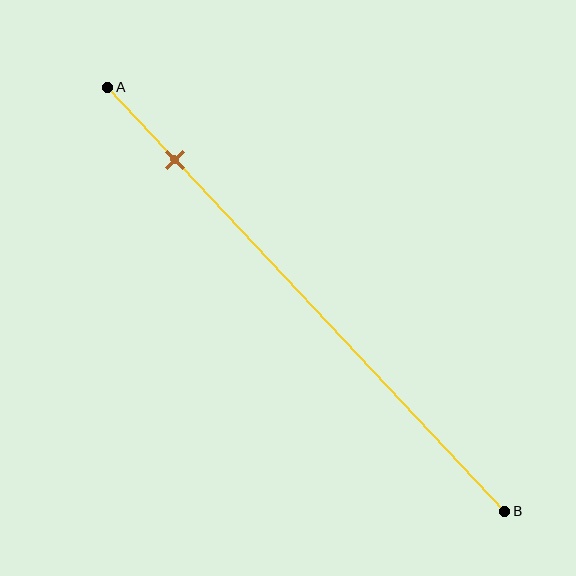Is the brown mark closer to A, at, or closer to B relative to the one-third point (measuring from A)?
The brown mark is closer to point A than the one-third point of segment AB.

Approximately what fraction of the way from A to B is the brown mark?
The brown mark is approximately 15% of the way from A to B.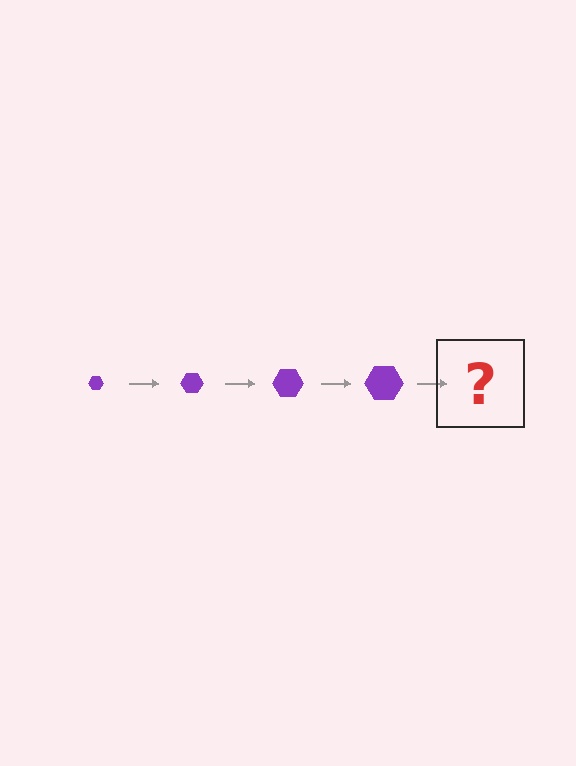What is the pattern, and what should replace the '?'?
The pattern is that the hexagon gets progressively larger each step. The '?' should be a purple hexagon, larger than the previous one.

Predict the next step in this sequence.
The next step is a purple hexagon, larger than the previous one.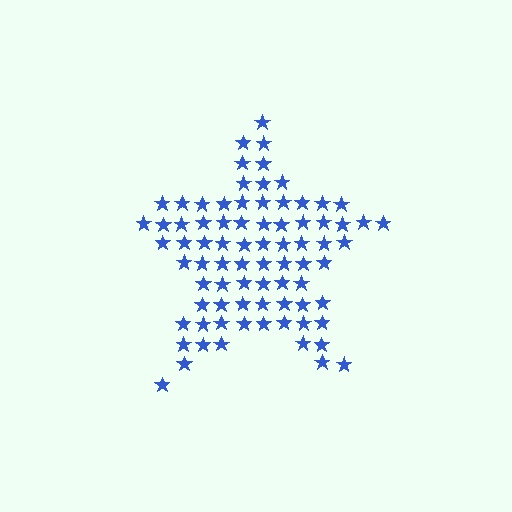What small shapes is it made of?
It is made of small stars.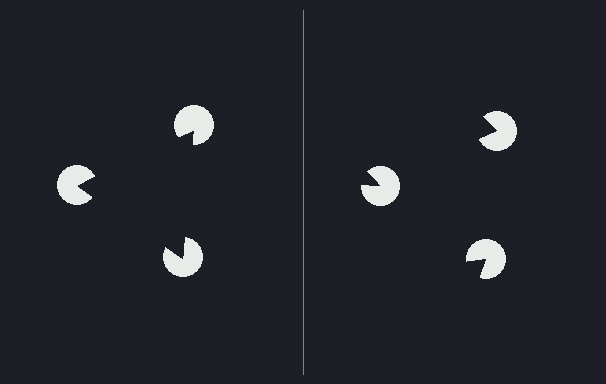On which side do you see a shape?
An illusory triangle appears on the left side. On the right side the wedge cuts are rotated, so no coherent shape forms.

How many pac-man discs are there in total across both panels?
6 — 3 on each side.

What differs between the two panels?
The pac-man discs are positioned identically on both sides; only the wedge orientations differ. On the left they align to a triangle; on the right they are misaligned.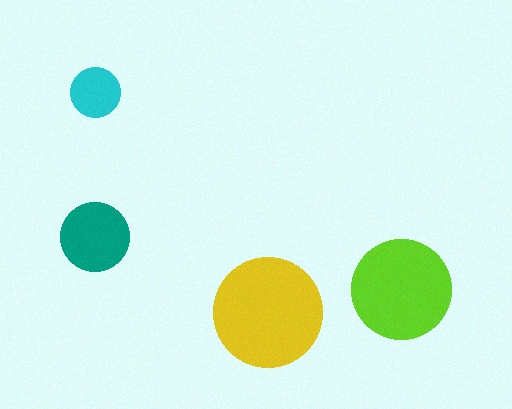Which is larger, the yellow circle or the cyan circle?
The yellow one.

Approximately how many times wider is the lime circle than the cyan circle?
About 2 times wider.